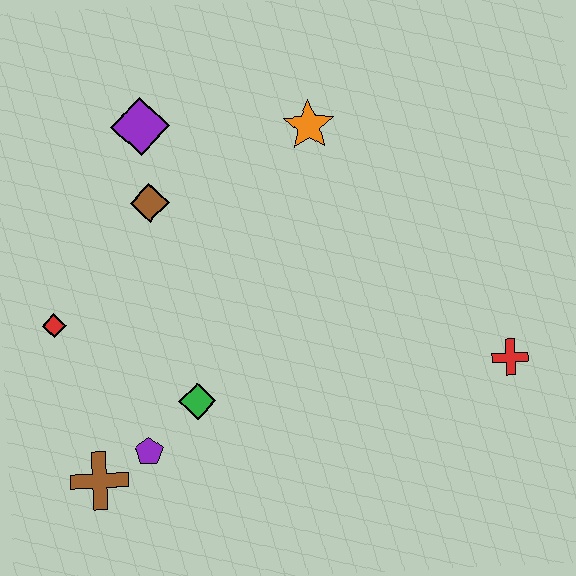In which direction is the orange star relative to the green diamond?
The orange star is above the green diamond.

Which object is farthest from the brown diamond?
The red cross is farthest from the brown diamond.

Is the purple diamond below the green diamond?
No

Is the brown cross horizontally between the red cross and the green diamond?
No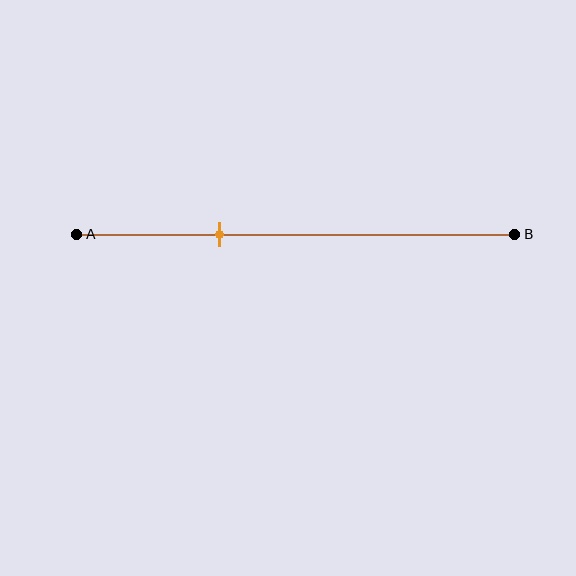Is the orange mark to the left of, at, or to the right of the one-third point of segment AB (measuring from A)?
The orange mark is approximately at the one-third point of segment AB.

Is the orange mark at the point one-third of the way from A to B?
Yes, the mark is approximately at the one-third point.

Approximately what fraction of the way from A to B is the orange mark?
The orange mark is approximately 35% of the way from A to B.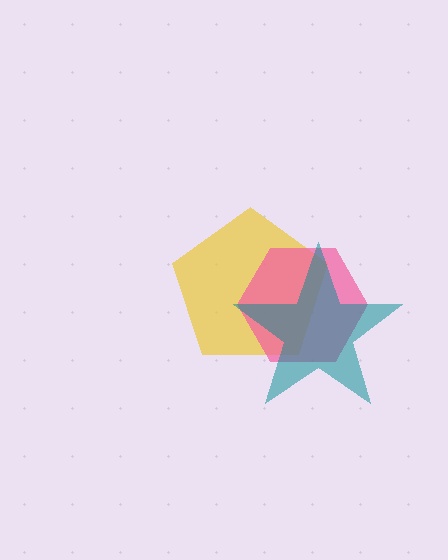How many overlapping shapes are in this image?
There are 3 overlapping shapes in the image.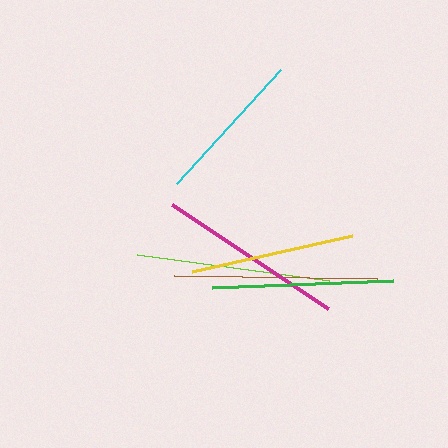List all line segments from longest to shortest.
From longest to shortest: brown, lime, magenta, green, yellow, cyan.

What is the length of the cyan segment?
The cyan segment is approximately 155 pixels long.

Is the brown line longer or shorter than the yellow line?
The brown line is longer than the yellow line.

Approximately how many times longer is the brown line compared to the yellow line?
The brown line is approximately 1.2 times the length of the yellow line.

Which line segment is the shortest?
The cyan line is the shortest at approximately 155 pixels.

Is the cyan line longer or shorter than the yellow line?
The yellow line is longer than the cyan line.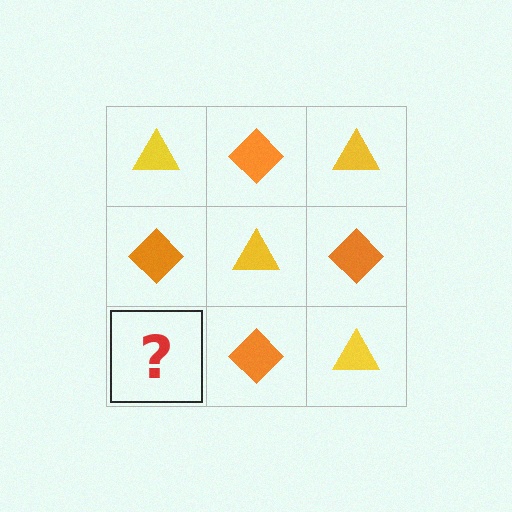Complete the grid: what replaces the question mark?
The question mark should be replaced with a yellow triangle.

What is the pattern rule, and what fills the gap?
The rule is that it alternates yellow triangle and orange diamond in a checkerboard pattern. The gap should be filled with a yellow triangle.